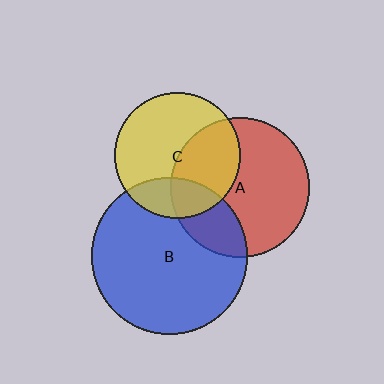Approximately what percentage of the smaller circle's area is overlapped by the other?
Approximately 40%.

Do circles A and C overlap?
Yes.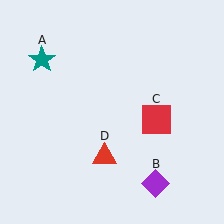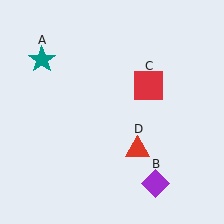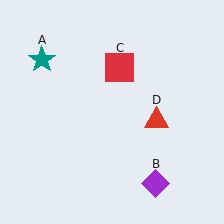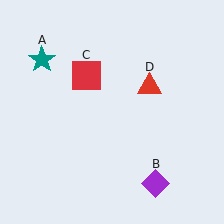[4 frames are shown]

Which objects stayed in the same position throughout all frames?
Teal star (object A) and purple diamond (object B) remained stationary.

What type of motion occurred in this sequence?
The red square (object C), red triangle (object D) rotated counterclockwise around the center of the scene.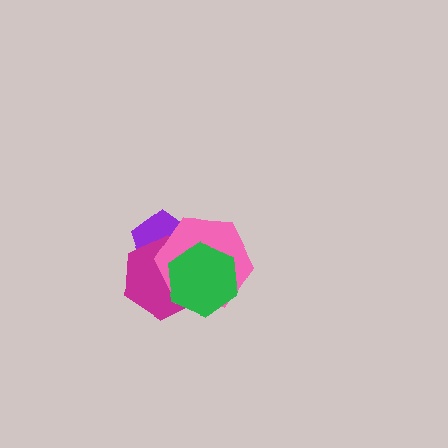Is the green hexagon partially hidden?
No, no other shape covers it.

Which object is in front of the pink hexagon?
The green hexagon is in front of the pink hexagon.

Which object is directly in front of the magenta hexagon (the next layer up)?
The pink hexagon is directly in front of the magenta hexagon.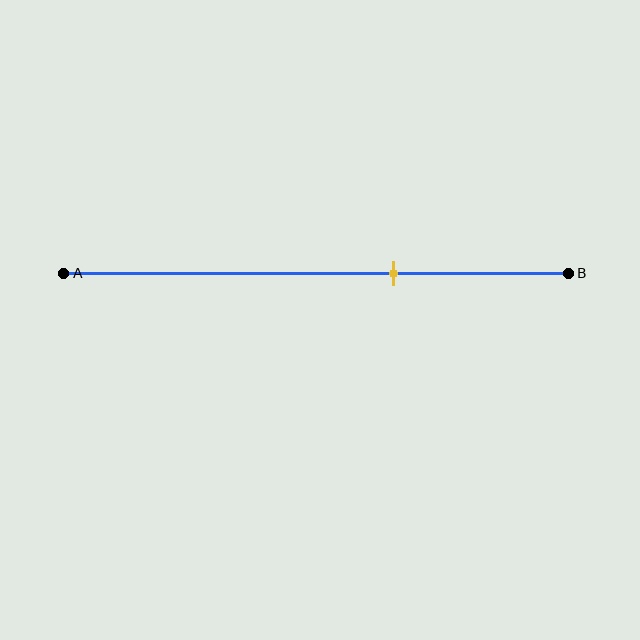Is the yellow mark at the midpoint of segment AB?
No, the mark is at about 65% from A, not at the 50% midpoint.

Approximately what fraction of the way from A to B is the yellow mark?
The yellow mark is approximately 65% of the way from A to B.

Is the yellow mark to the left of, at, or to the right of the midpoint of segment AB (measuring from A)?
The yellow mark is to the right of the midpoint of segment AB.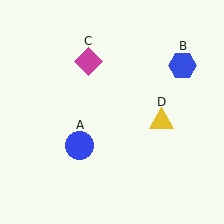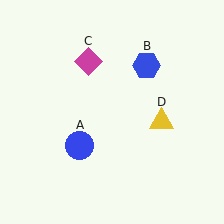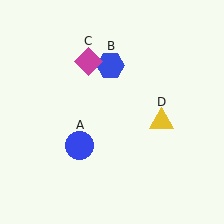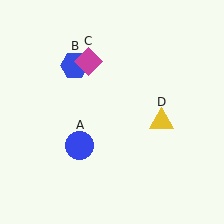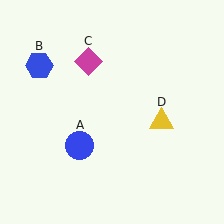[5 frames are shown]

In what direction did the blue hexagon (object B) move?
The blue hexagon (object B) moved left.